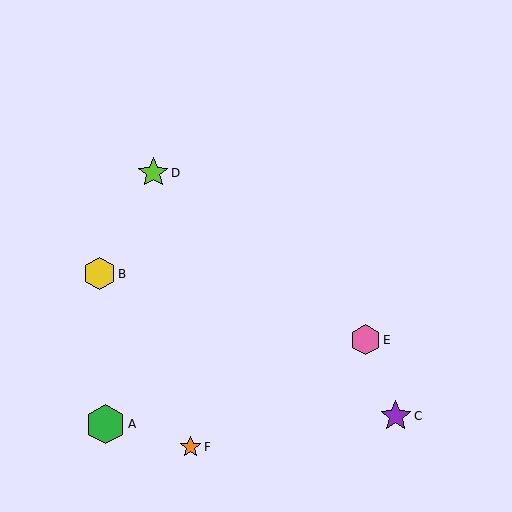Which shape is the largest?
The green hexagon (labeled A) is the largest.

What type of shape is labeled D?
Shape D is a lime star.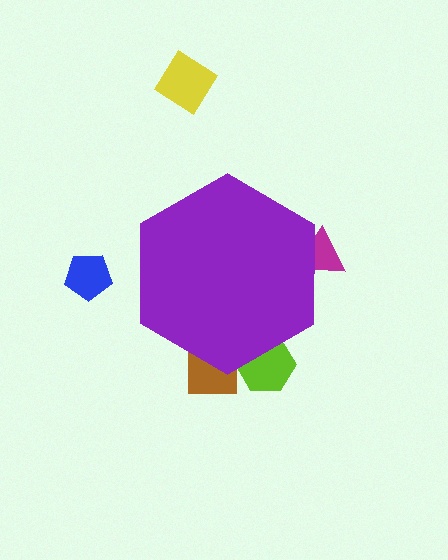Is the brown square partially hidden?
Yes, the brown square is partially hidden behind the purple hexagon.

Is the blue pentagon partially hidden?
No, the blue pentagon is fully visible.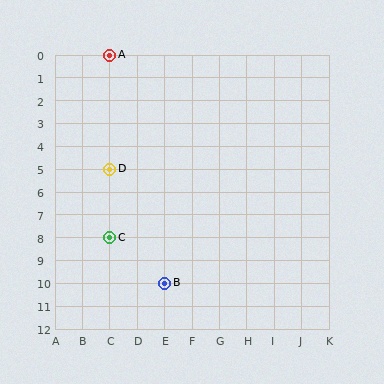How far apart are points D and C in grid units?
Points D and C are 3 rows apart.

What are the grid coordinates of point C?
Point C is at grid coordinates (C, 8).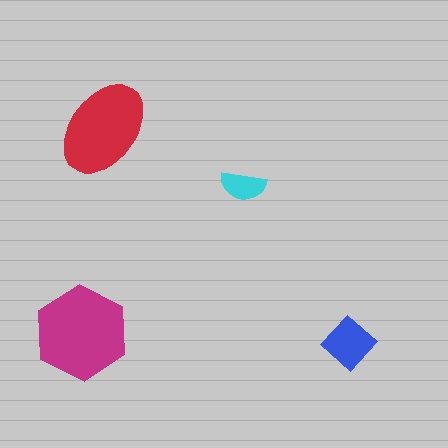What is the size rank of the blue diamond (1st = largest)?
3rd.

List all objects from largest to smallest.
The magenta hexagon, the red ellipse, the blue diamond, the cyan semicircle.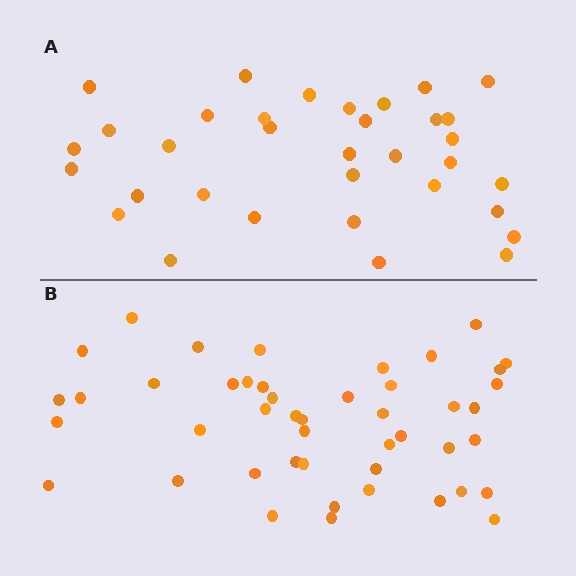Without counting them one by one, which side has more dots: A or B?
Region B (the bottom region) has more dots.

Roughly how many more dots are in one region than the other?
Region B has roughly 12 or so more dots than region A.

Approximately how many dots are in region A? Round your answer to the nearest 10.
About 30 dots. (The exact count is 34, which rounds to 30.)